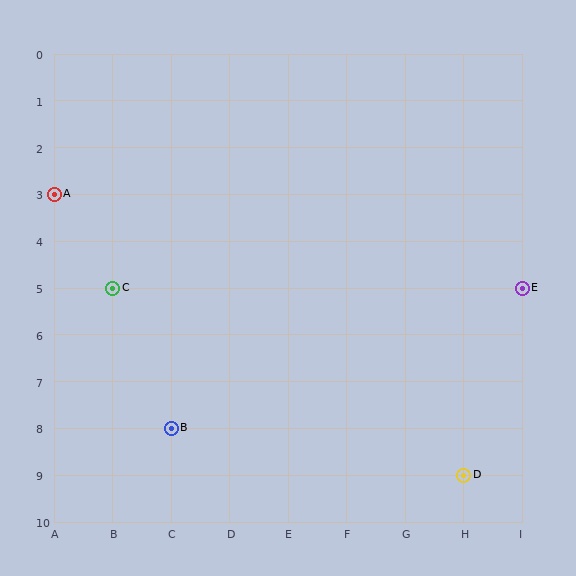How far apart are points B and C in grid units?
Points B and C are 1 column and 3 rows apart (about 3.2 grid units diagonally).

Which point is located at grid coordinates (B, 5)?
Point C is at (B, 5).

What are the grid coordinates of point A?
Point A is at grid coordinates (A, 3).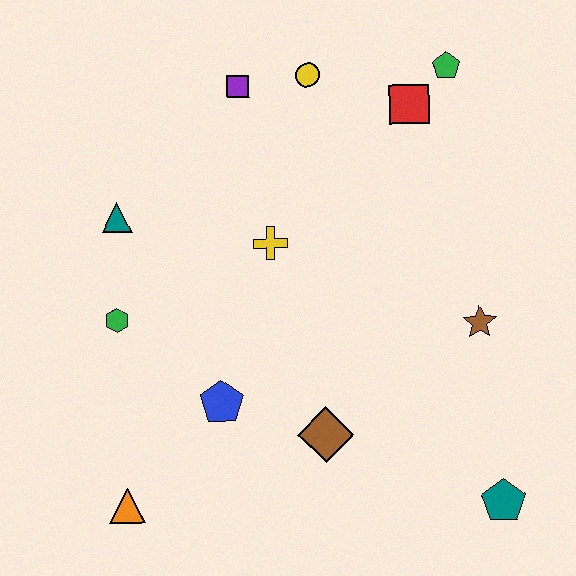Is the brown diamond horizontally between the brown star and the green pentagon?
No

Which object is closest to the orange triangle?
The blue pentagon is closest to the orange triangle.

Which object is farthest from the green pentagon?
The orange triangle is farthest from the green pentagon.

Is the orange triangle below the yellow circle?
Yes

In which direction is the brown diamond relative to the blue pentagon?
The brown diamond is to the right of the blue pentagon.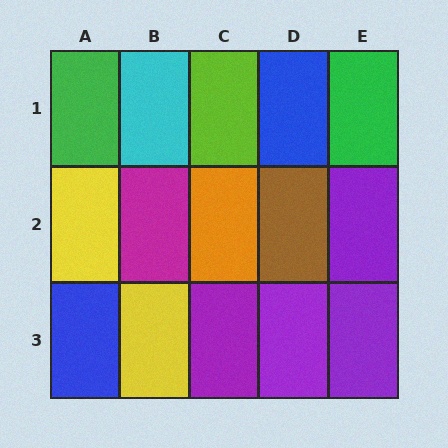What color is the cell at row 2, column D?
Brown.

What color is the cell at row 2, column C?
Orange.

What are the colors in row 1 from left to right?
Green, cyan, lime, blue, green.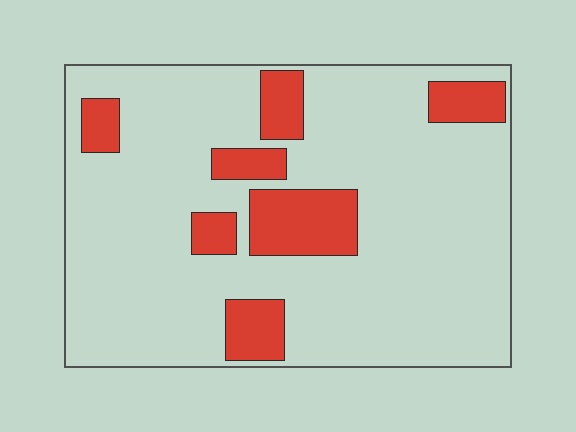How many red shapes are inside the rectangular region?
7.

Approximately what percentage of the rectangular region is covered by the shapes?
Approximately 20%.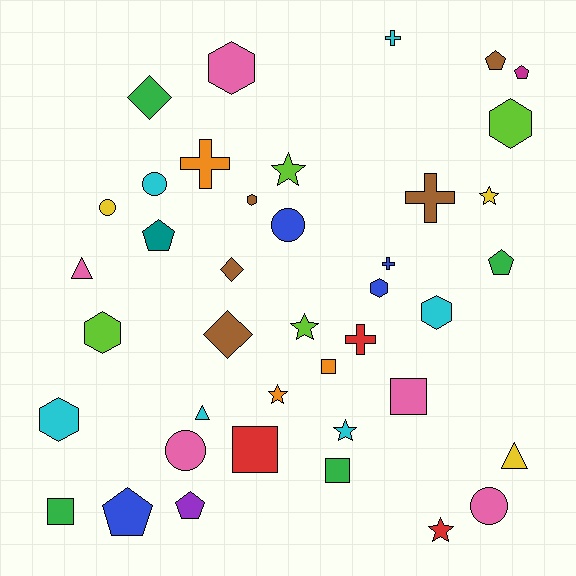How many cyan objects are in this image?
There are 6 cyan objects.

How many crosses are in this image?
There are 5 crosses.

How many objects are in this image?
There are 40 objects.